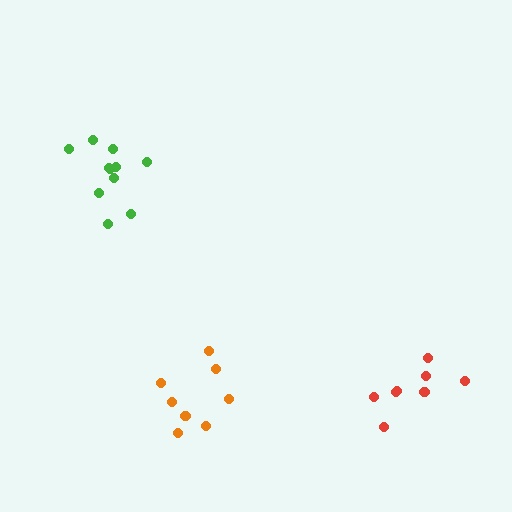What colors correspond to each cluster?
The clusters are colored: orange, red, green.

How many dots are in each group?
Group 1: 8 dots, Group 2: 8 dots, Group 3: 11 dots (27 total).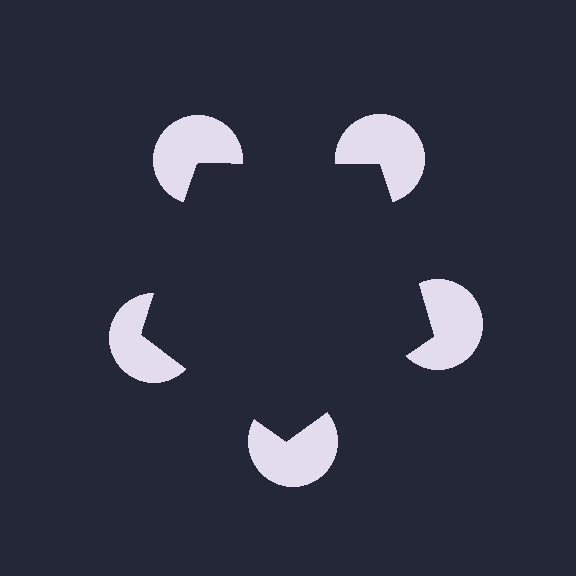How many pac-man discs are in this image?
There are 5 — one at each vertex of the illusory pentagon.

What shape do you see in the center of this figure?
An illusory pentagon — its edges are inferred from the aligned wedge cuts in the pac-man discs, not physically drawn.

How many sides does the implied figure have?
5 sides.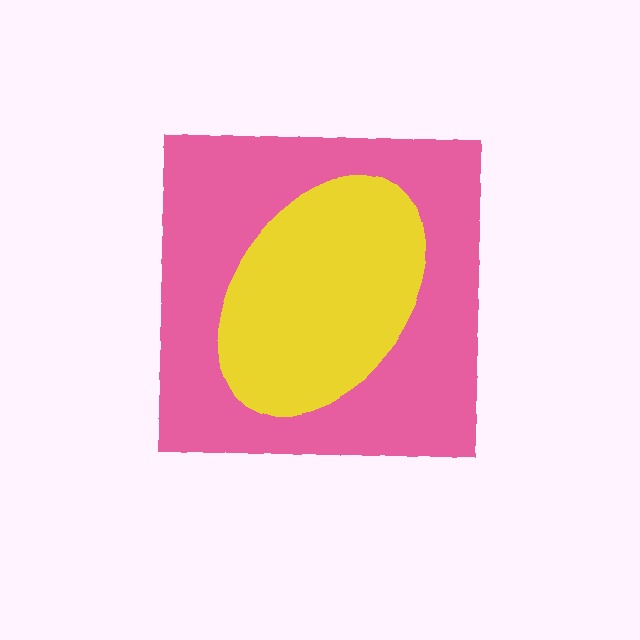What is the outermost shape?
The pink square.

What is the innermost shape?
The yellow ellipse.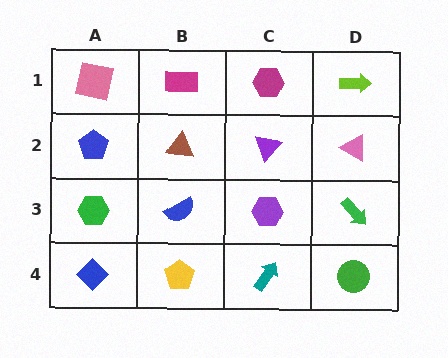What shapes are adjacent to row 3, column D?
A pink triangle (row 2, column D), a green circle (row 4, column D), a purple hexagon (row 3, column C).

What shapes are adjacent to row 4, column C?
A purple hexagon (row 3, column C), a yellow pentagon (row 4, column B), a green circle (row 4, column D).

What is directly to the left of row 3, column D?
A purple hexagon.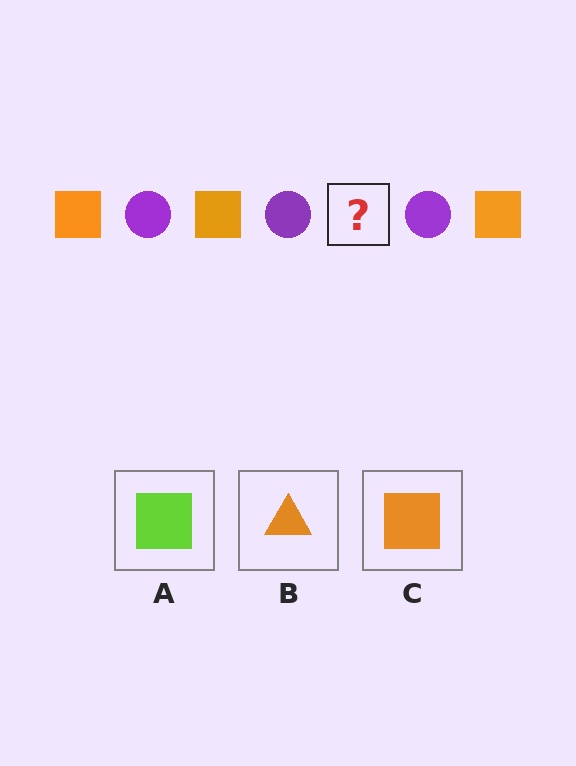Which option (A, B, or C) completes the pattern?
C.